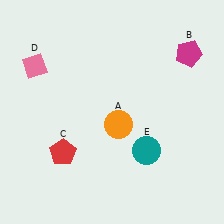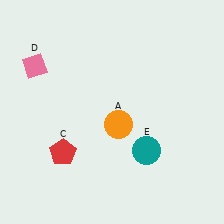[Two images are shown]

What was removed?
The magenta pentagon (B) was removed in Image 2.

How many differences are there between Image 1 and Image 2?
There is 1 difference between the two images.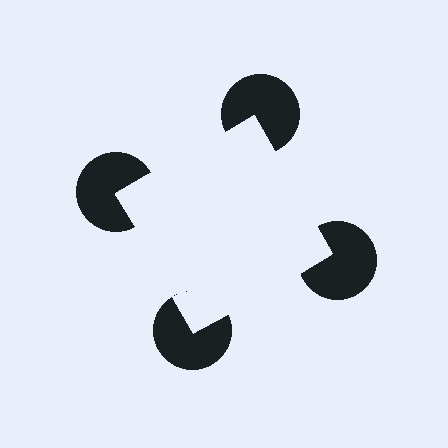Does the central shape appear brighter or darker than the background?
It typically appears slightly brighter than the background, even though no actual brightness change is drawn.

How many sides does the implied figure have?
4 sides.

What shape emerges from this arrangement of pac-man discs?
An illusory square — its edges are inferred from the aligned wedge cuts in the pac-man discs, not physically drawn.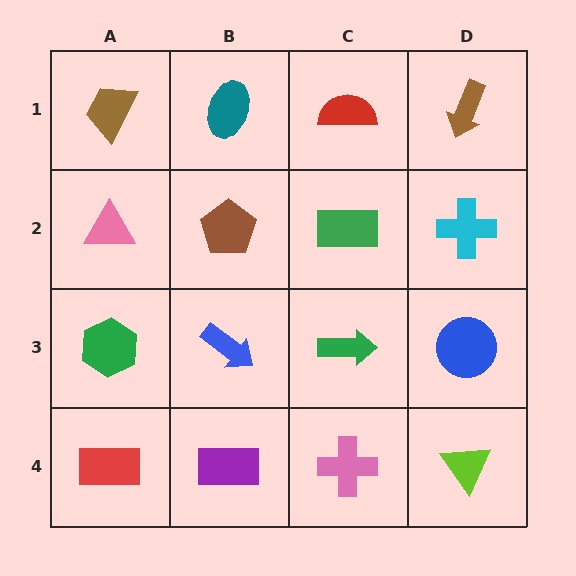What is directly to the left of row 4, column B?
A red rectangle.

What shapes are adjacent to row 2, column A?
A brown trapezoid (row 1, column A), a green hexagon (row 3, column A), a brown pentagon (row 2, column B).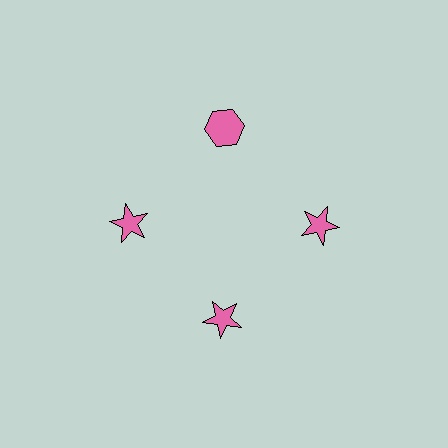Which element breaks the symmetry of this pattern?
The pink hexagon at roughly the 12 o'clock position breaks the symmetry. All other shapes are pink stars.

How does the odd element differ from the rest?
It has a different shape: hexagon instead of star.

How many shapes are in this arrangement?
There are 4 shapes arranged in a ring pattern.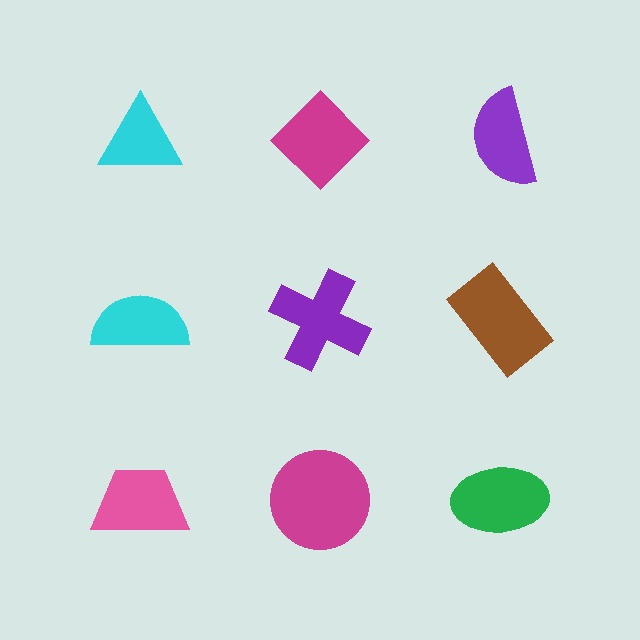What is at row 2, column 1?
A cyan semicircle.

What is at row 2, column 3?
A brown rectangle.